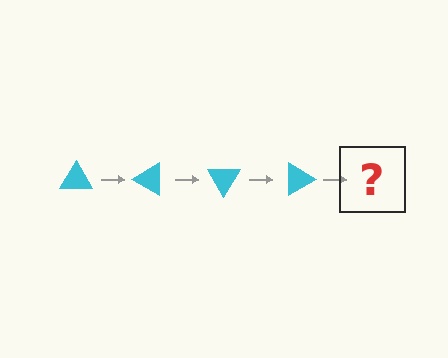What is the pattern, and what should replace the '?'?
The pattern is that the triangle rotates 30 degrees each step. The '?' should be a cyan triangle rotated 120 degrees.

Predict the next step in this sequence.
The next step is a cyan triangle rotated 120 degrees.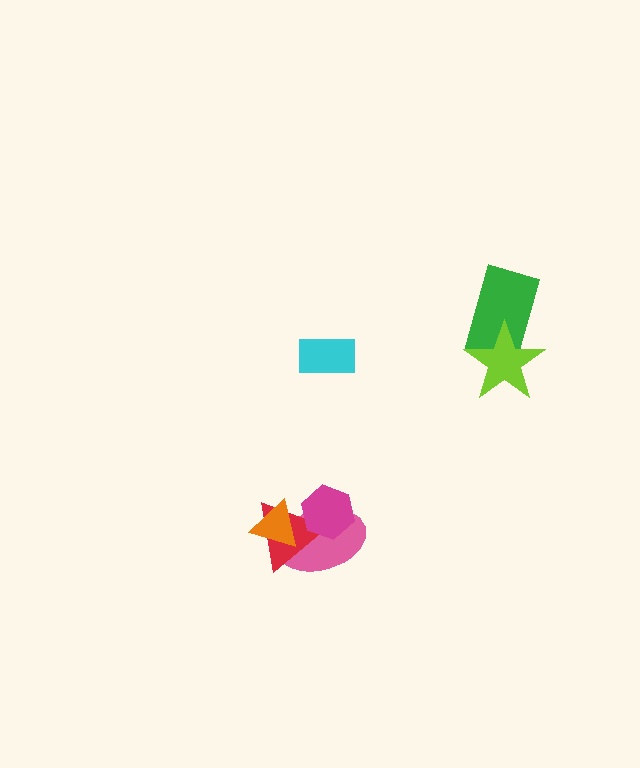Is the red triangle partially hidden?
Yes, it is partially covered by another shape.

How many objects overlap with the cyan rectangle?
0 objects overlap with the cyan rectangle.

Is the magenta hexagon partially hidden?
No, no other shape covers it.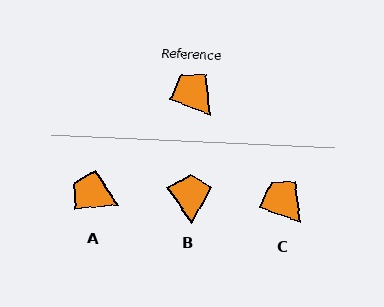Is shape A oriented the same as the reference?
No, it is off by about 26 degrees.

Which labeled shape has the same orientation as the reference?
C.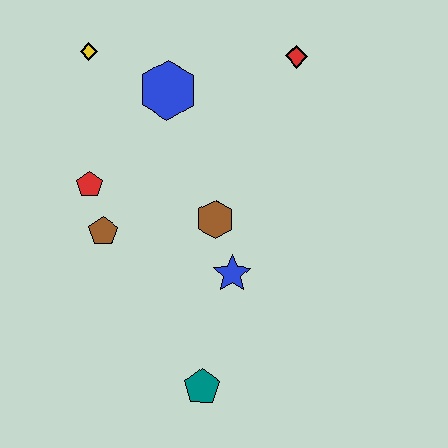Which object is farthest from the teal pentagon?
The yellow diamond is farthest from the teal pentagon.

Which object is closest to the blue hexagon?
The yellow diamond is closest to the blue hexagon.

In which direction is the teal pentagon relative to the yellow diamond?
The teal pentagon is below the yellow diamond.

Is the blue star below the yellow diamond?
Yes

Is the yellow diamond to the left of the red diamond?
Yes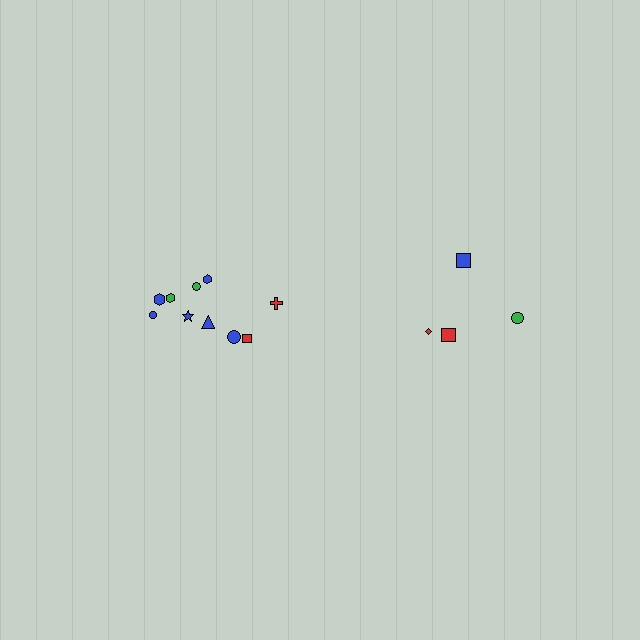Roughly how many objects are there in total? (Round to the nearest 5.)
Roughly 15 objects in total.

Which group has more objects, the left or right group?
The left group.